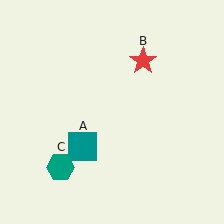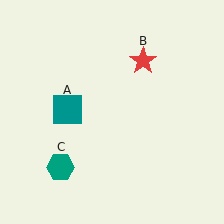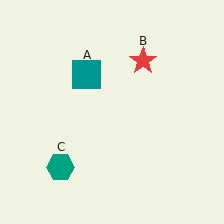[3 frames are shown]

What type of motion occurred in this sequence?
The teal square (object A) rotated clockwise around the center of the scene.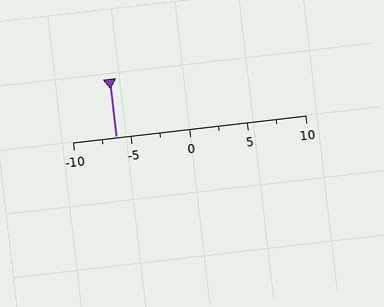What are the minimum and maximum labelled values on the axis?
The axis runs from -10 to 10.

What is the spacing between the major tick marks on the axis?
The major ticks are spaced 5 apart.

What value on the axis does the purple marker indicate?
The marker indicates approximately -6.2.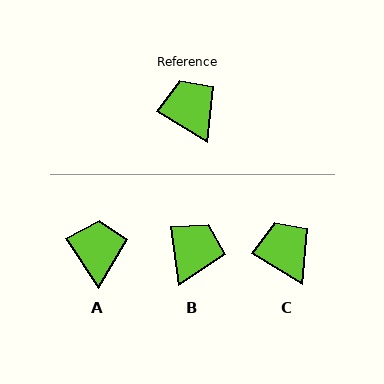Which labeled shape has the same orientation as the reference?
C.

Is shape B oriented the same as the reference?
No, it is off by about 51 degrees.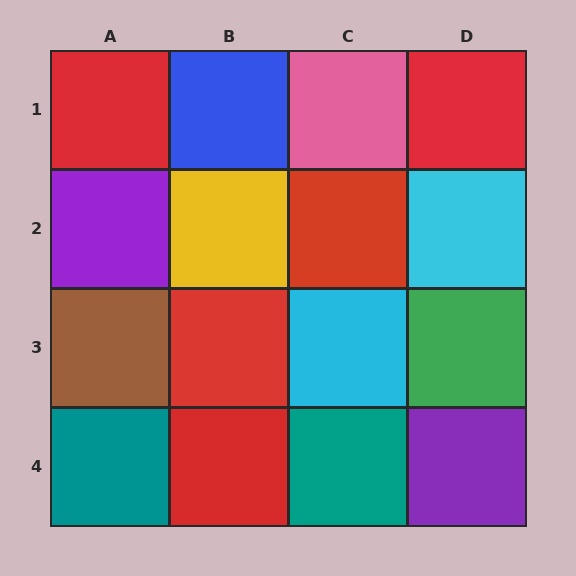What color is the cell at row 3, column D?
Green.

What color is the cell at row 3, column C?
Cyan.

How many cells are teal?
2 cells are teal.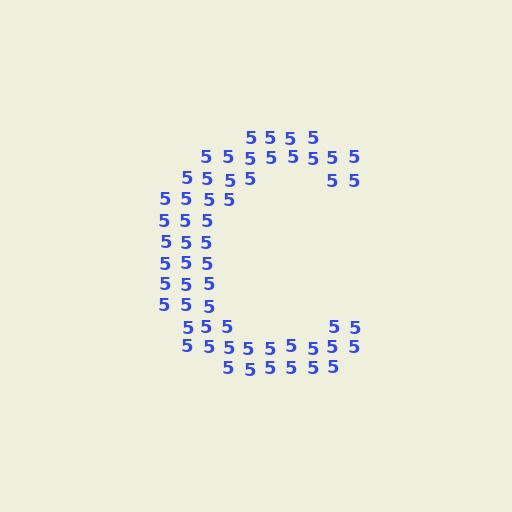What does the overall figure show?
The overall figure shows the letter C.